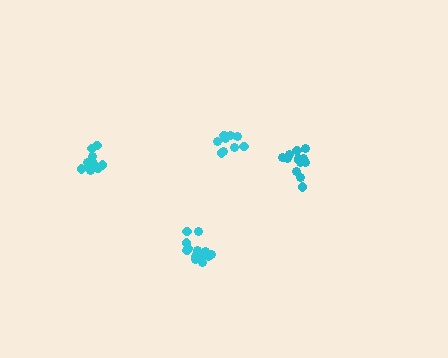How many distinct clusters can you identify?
There are 4 distinct clusters.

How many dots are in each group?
Group 1: 9 dots, Group 2: 13 dots, Group 3: 10 dots, Group 4: 15 dots (47 total).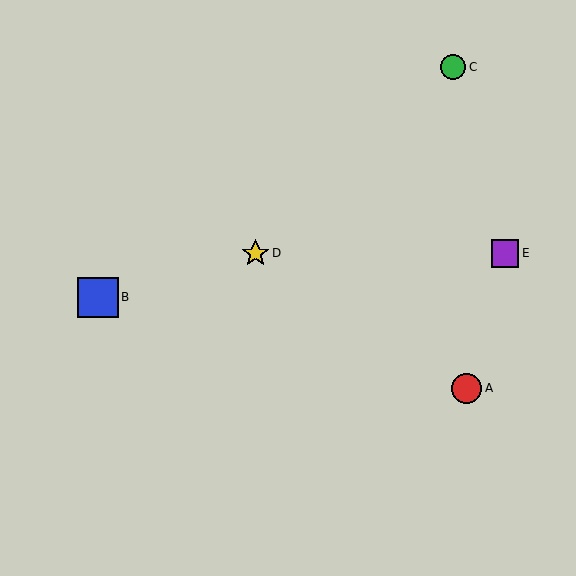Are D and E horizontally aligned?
Yes, both are at y≈253.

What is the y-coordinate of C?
Object C is at y≈67.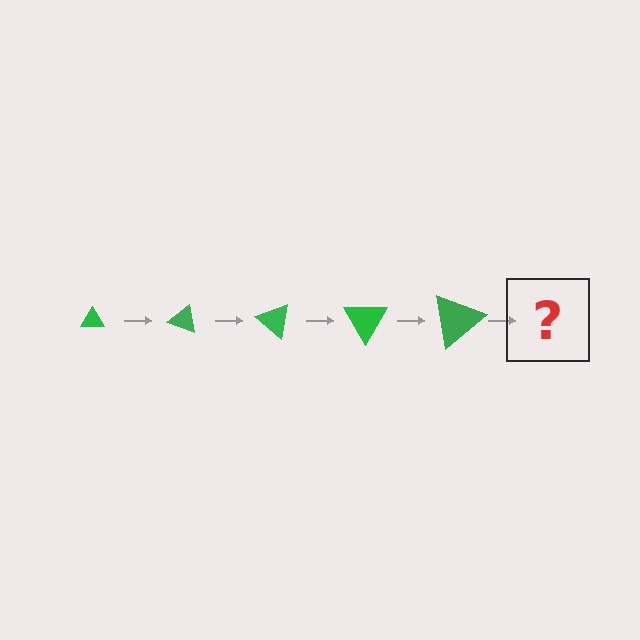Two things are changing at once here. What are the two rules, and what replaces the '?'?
The two rules are that the triangle grows larger each step and it rotates 20 degrees each step. The '?' should be a triangle, larger than the previous one and rotated 100 degrees from the start.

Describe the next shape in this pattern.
It should be a triangle, larger than the previous one and rotated 100 degrees from the start.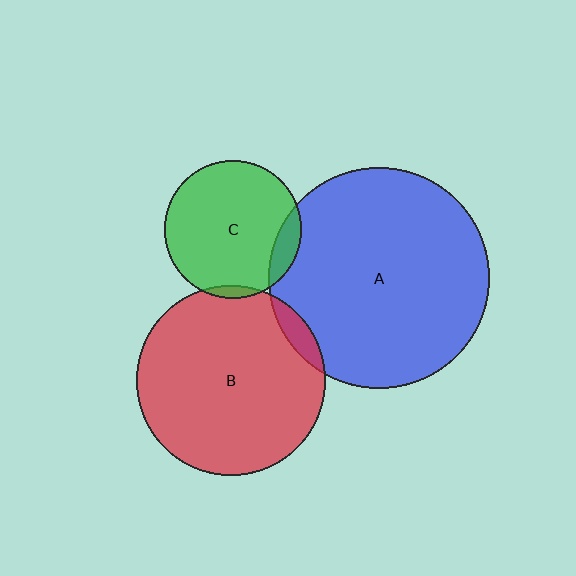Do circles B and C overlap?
Yes.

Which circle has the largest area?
Circle A (blue).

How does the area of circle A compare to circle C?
Approximately 2.6 times.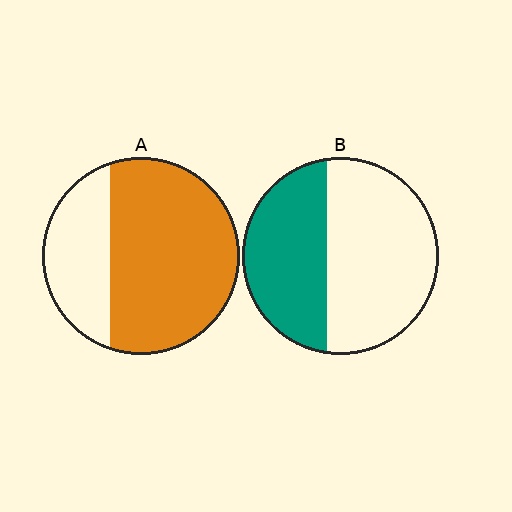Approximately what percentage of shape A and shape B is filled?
A is approximately 70% and B is approximately 40%.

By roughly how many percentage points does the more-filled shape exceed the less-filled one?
By roughly 30 percentage points (A over B).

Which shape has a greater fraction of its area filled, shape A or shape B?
Shape A.